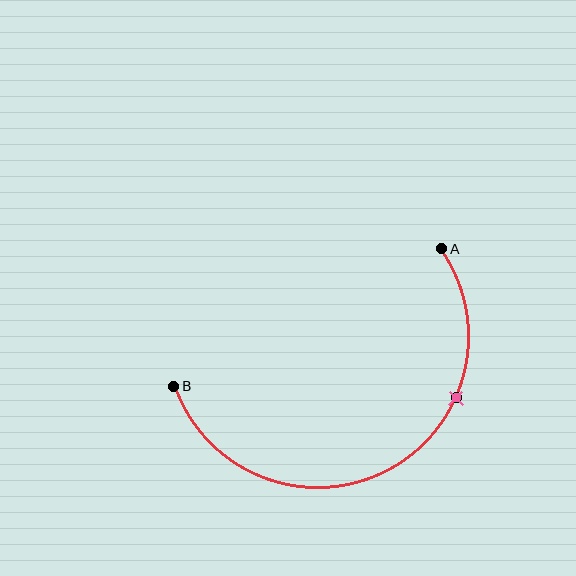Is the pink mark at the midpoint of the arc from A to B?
No. The pink mark lies on the arc but is closer to endpoint A. The arc midpoint would be at the point on the curve equidistant along the arc from both A and B.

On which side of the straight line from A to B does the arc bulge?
The arc bulges below the straight line connecting A and B.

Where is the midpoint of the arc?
The arc midpoint is the point on the curve farthest from the straight line joining A and B. It sits below that line.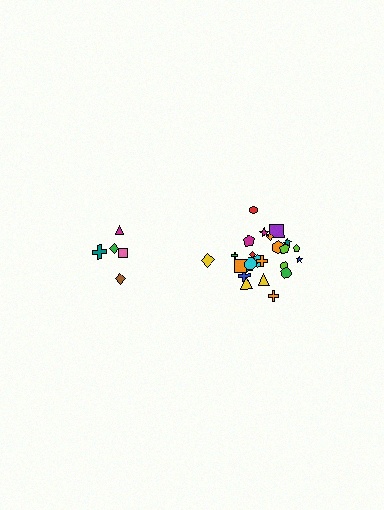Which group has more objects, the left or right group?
The right group.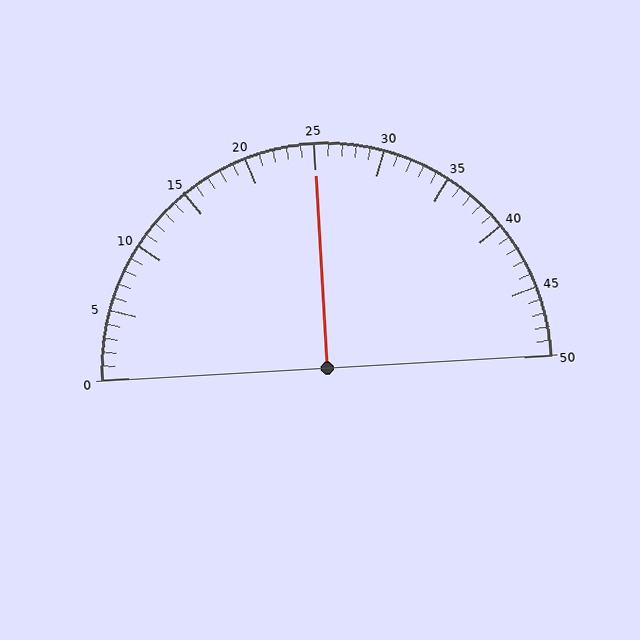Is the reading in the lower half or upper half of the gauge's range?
The reading is in the upper half of the range (0 to 50).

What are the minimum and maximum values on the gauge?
The gauge ranges from 0 to 50.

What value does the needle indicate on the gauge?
The needle indicates approximately 25.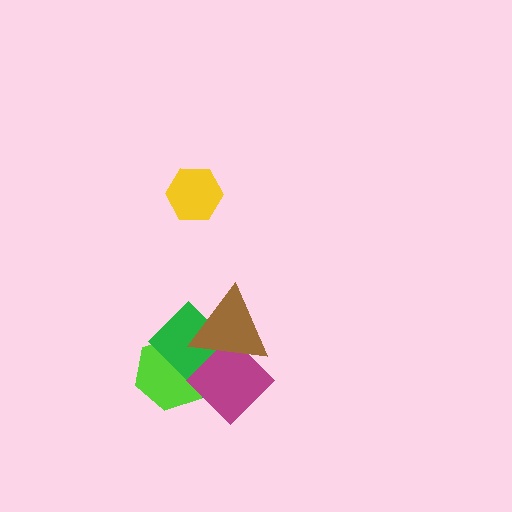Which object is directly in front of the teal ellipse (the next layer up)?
The lime hexagon is directly in front of the teal ellipse.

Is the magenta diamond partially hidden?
Yes, it is partially covered by another shape.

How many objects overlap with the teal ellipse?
4 objects overlap with the teal ellipse.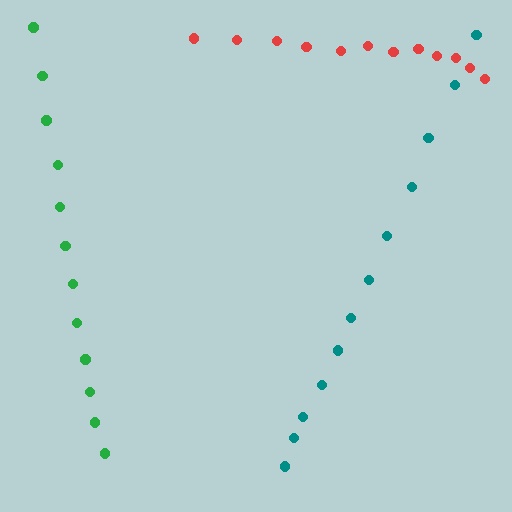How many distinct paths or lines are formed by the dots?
There are 3 distinct paths.